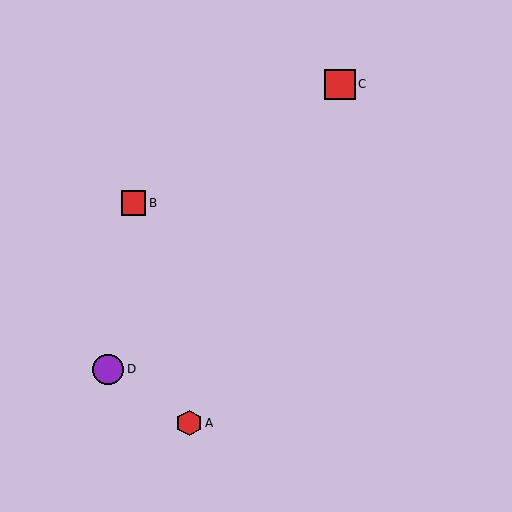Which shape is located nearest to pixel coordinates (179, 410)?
The red hexagon (labeled A) at (189, 423) is nearest to that location.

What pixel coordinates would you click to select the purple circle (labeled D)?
Click at (108, 369) to select the purple circle D.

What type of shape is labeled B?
Shape B is a red square.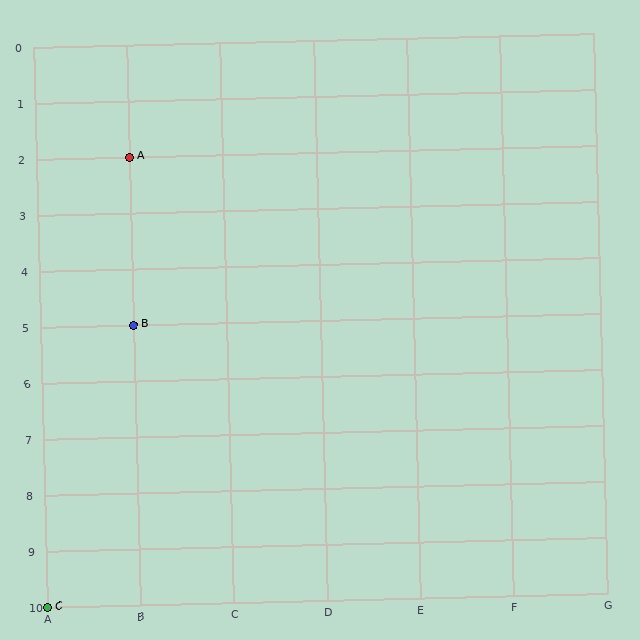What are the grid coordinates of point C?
Point C is at grid coordinates (A, 10).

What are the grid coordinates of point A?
Point A is at grid coordinates (B, 2).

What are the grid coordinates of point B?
Point B is at grid coordinates (B, 5).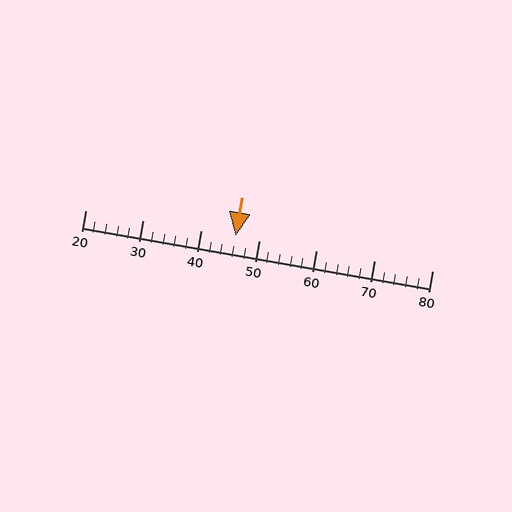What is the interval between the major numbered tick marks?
The major tick marks are spaced 10 units apart.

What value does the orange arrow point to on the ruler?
The orange arrow points to approximately 46.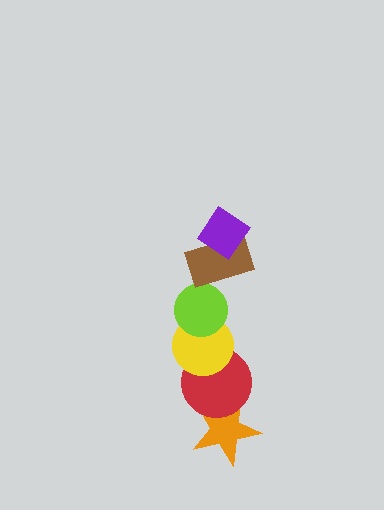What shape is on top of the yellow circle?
The lime circle is on top of the yellow circle.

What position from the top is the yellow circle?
The yellow circle is 4th from the top.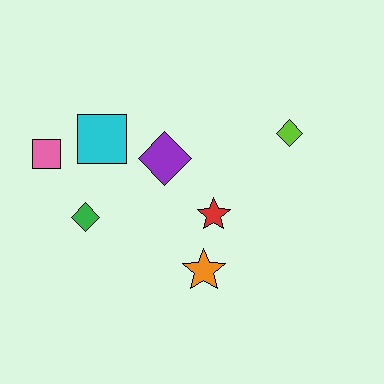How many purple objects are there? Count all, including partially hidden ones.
There is 1 purple object.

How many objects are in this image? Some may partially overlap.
There are 7 objects.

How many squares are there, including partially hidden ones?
There are 2 squares.